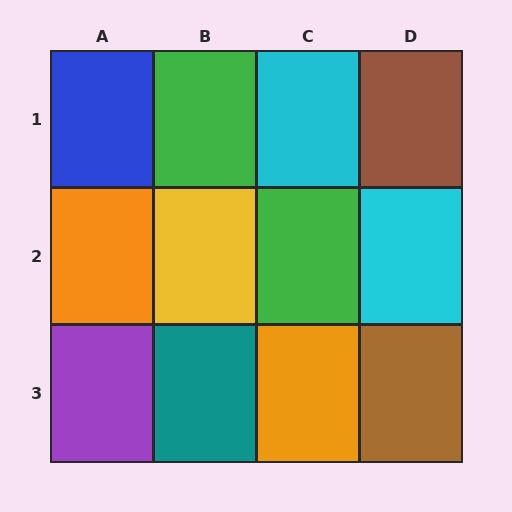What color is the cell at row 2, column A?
Orange.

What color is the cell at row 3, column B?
Teal.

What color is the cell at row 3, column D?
Brown.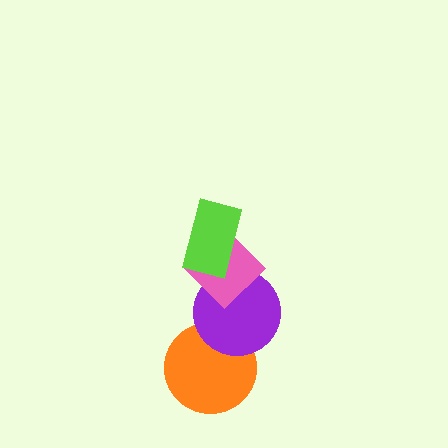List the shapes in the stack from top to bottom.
From top to bottom: the lime rectangle, the pink diamond, the purple circle, the orange circle.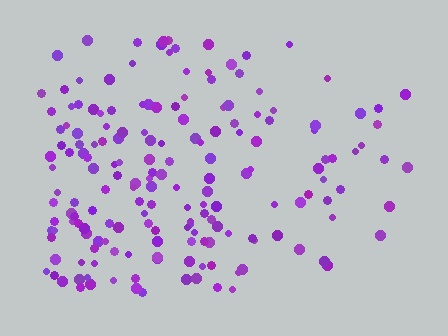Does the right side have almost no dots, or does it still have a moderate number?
Still a moderate number, just noticeably fewer than the left.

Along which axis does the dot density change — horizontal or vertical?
Horizontal.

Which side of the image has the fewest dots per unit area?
The right.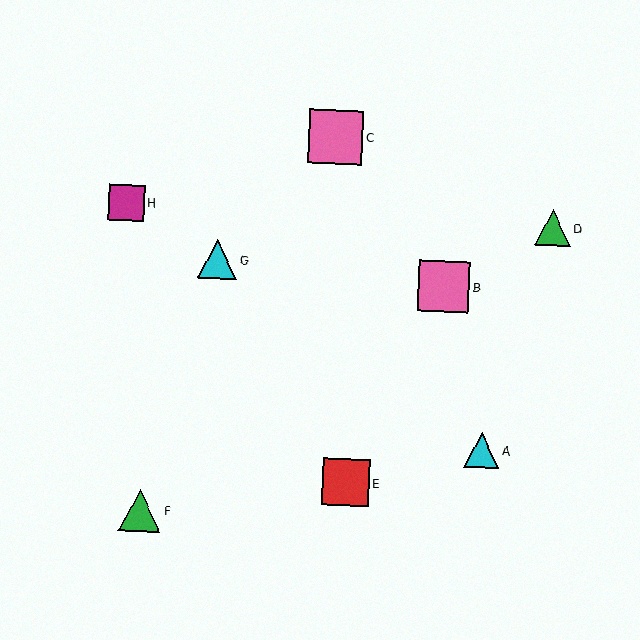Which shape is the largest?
The pink square (labeled C) is the largest.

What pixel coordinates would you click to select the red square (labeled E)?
Click at (345, 483) to select the red square E.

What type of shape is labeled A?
Shape A is a cyan triangle.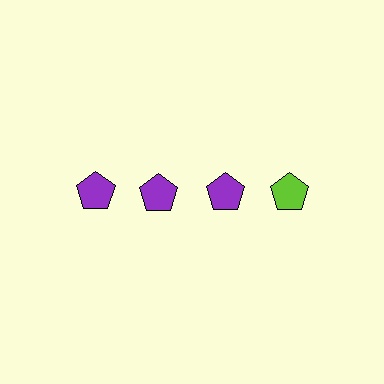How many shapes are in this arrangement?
There are 4 shapes arranged in a grid pattern.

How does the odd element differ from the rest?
It has a different color: lime instead of purple.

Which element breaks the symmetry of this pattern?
The lime pentagon in the top row, second from right column breaks the symmetry. All other shapes are purple pentagons.